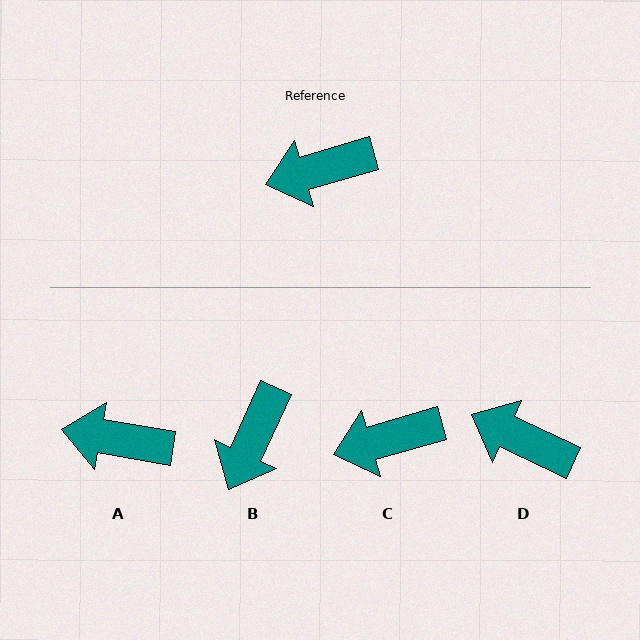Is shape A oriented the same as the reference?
No, it is off by about 26 degrees.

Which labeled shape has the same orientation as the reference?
C.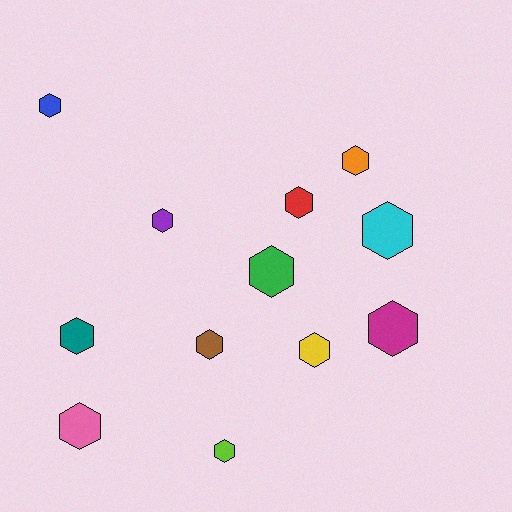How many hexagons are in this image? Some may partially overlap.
There are 12 hexagons.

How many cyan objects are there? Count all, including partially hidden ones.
There is 1 cyan object.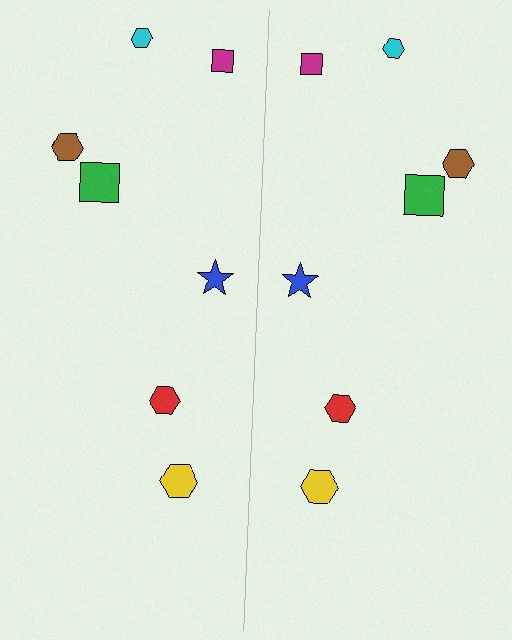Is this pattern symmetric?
Yes, this pattern has bilateral (reflection) symmetry.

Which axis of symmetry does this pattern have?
The pattern has a vertical axis of symmetry running through the center of the image.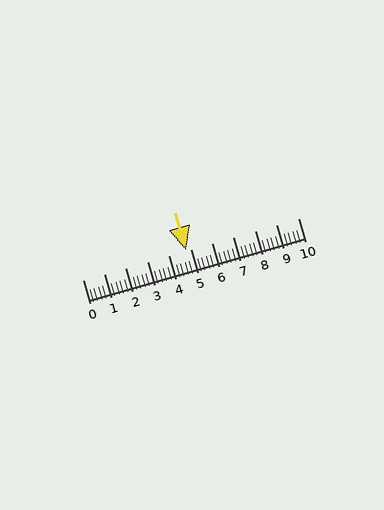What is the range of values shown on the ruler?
The ruler shows values from 0 to 10.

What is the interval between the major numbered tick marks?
The major tick marks are spaced 1 units apart.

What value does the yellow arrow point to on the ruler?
The yellow arrow points to approximately 4.8.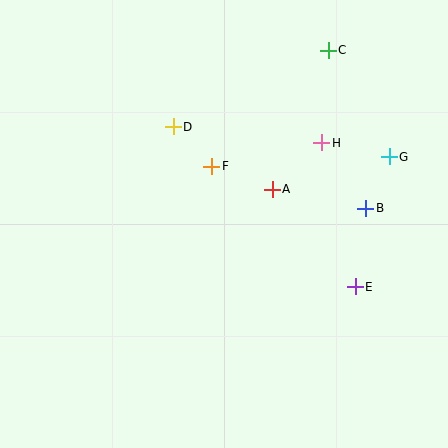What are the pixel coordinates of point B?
Point B is at (366, 208).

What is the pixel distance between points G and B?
The distance between G and B is 57 pixels.